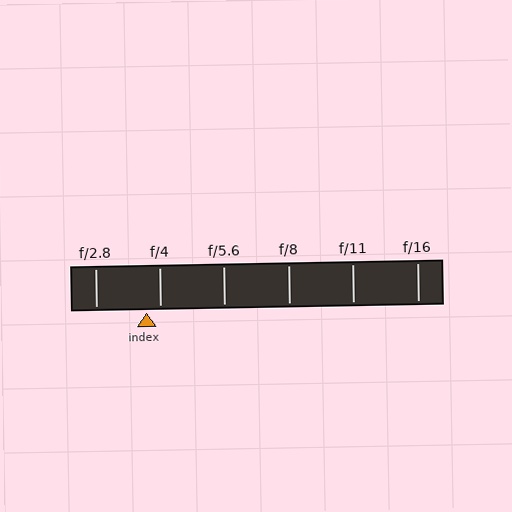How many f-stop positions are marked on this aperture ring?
There are 6 f-stop positions marked.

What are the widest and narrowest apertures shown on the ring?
The widest aperture shown is f/2.8 and the narrowest is f/16.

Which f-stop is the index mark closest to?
The index mark is closest to f/4.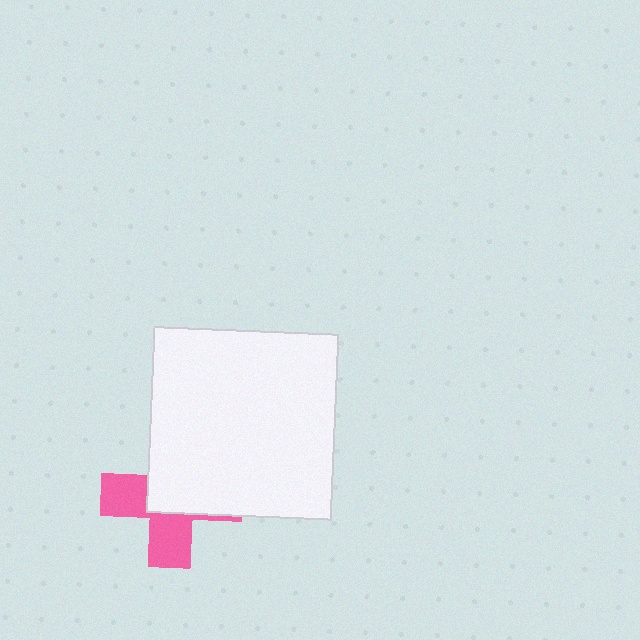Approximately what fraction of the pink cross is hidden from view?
Roughly 55% of the pink cross is hidden behind the white square.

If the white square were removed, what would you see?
You would see the complete pink cross.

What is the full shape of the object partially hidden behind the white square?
The partially hidden object is a pink cross.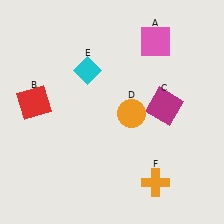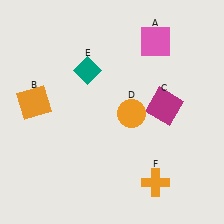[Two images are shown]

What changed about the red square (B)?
In Image 1, B is red. In Image 2, it changed to orange.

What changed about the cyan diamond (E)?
In Image 1, E is cyan. In Image 2, it changed to teal.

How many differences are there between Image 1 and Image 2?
There are 2 differences between the two images.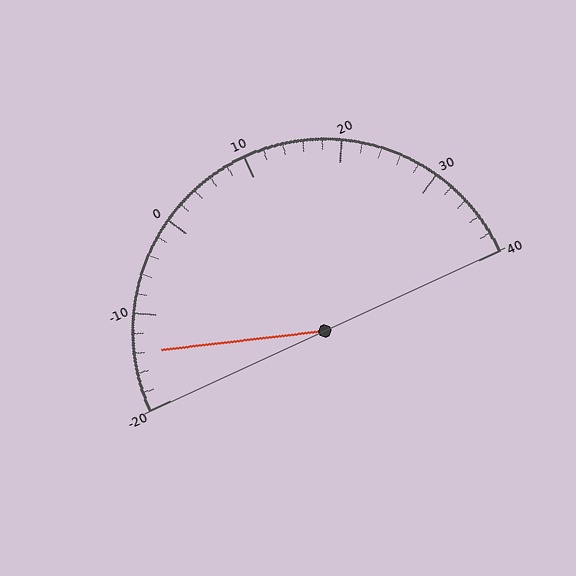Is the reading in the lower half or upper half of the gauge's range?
The reading is in the lower half of the range (-20 to 40).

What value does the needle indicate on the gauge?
The needle indicates approximately -14.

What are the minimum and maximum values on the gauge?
The gauge ranges from -20 to 40.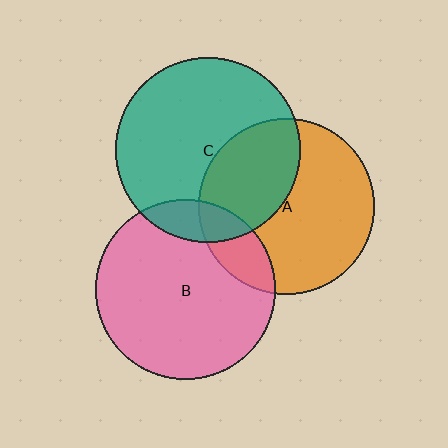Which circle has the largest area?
Circle C (teal).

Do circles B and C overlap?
Yes.